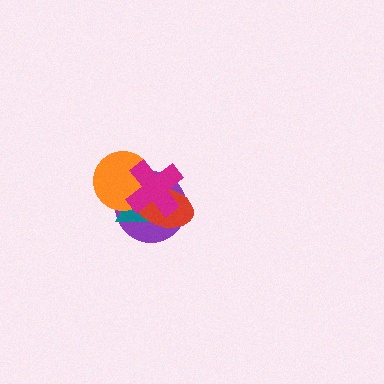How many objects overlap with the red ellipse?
4 objects overlap with the red ellipse.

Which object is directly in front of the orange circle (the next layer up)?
The red ellipse is directly in front of the orange circle.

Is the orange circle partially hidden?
Yes, it is partially covered by another shape.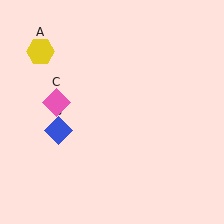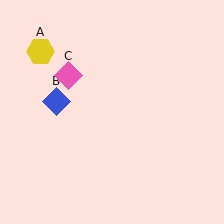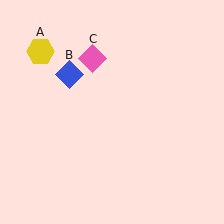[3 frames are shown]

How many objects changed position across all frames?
2 objects changed position: blue diamond (object B), pink diamond (object C).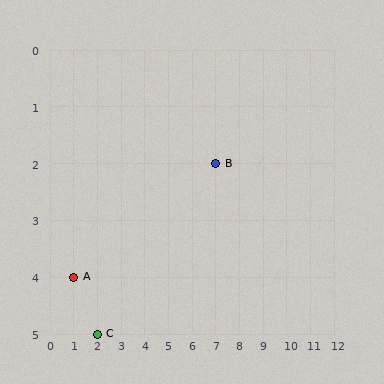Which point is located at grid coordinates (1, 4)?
Point A is at (1, 4).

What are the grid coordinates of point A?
Point A is at grid coordinates (1, 4).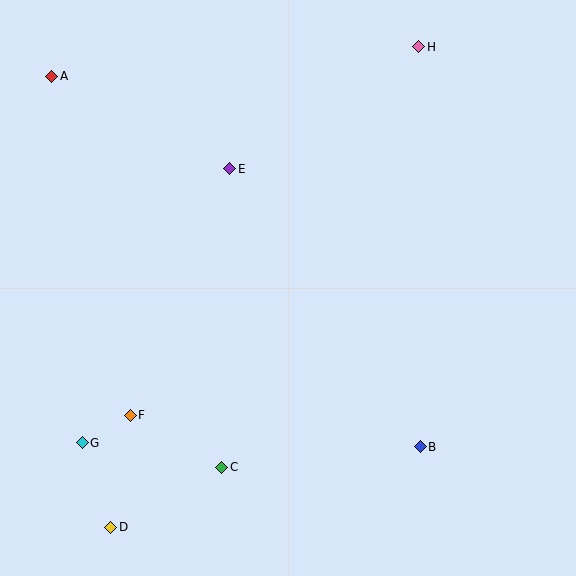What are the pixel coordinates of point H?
Point H is at (419, 47).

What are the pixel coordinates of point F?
Point F is at (130, 415).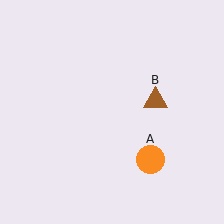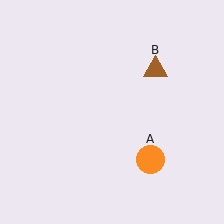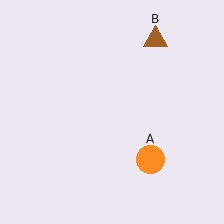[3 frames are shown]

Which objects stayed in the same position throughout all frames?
Orange circle (object A) remained stationary.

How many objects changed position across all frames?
1 object changed position: brown triangle (object B).